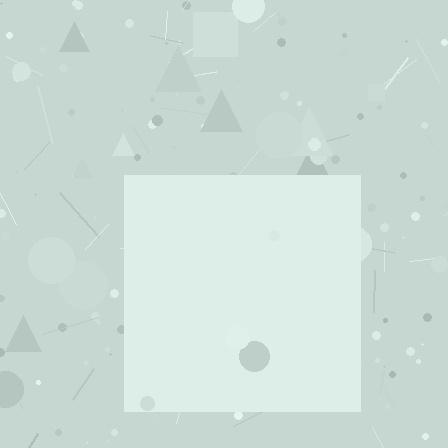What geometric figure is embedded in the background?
A square is embedded in the background.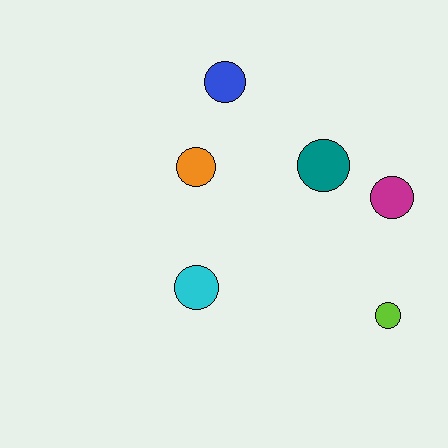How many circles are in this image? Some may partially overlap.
There are 6 circles.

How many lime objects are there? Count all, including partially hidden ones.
There is 1 lime object.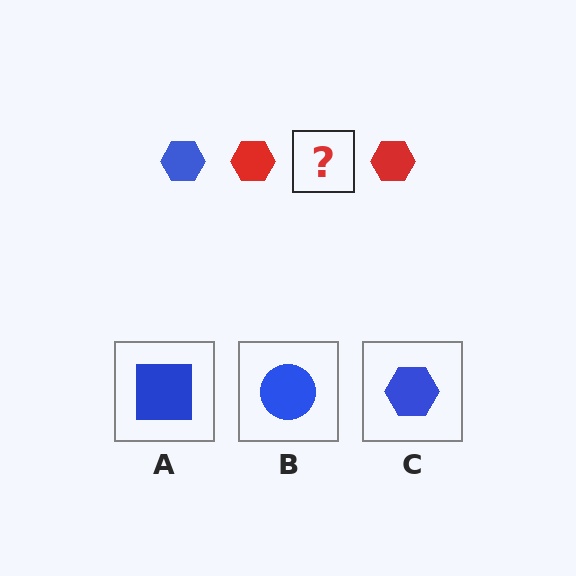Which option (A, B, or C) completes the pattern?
C.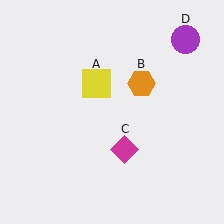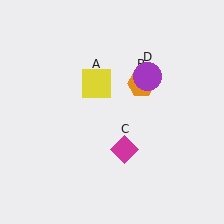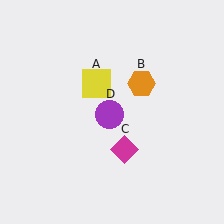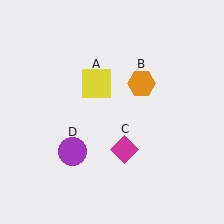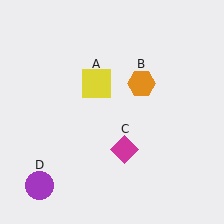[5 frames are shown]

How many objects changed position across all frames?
1 object changed position: purple circle (object D).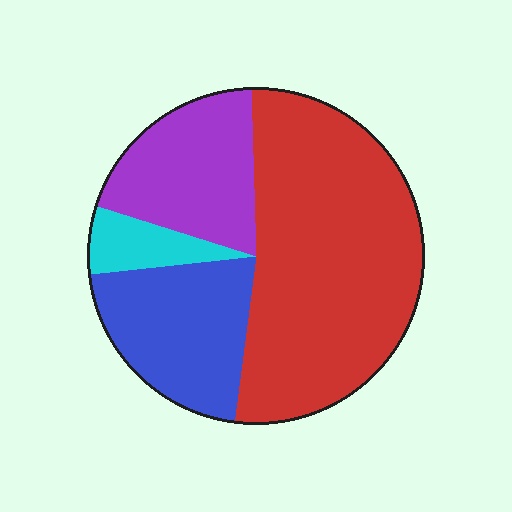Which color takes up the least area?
Cyan, at roughly 5%.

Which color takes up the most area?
Red, at roughly 50%.